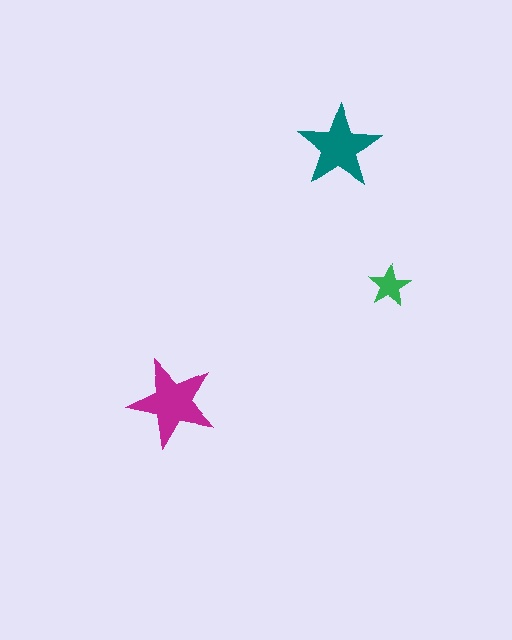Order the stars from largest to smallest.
the magenta one, the teal one, the green one.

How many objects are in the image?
There are 3 objects in the image.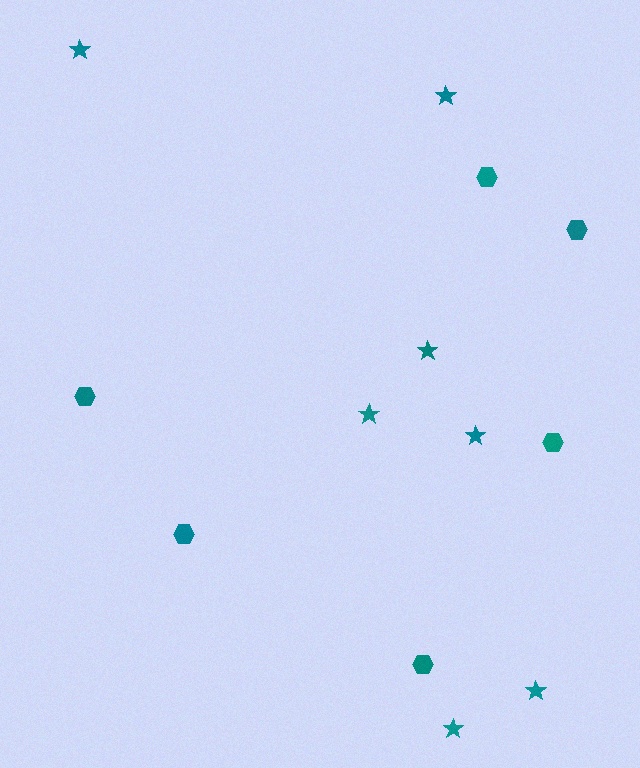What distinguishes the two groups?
There are 2 groups: one group of hexagons (6) and one group of stars (7).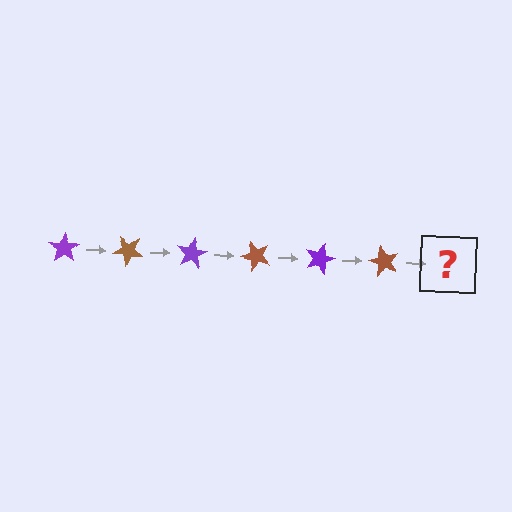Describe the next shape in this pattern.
It should be a purple star, rotated 240 degrees from the start.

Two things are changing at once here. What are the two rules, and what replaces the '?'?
The two rules are that it rotates 40 degrees each step and the color cycles through purple and brown. The '?' should be a purple star, rotated 240 degrees from the start.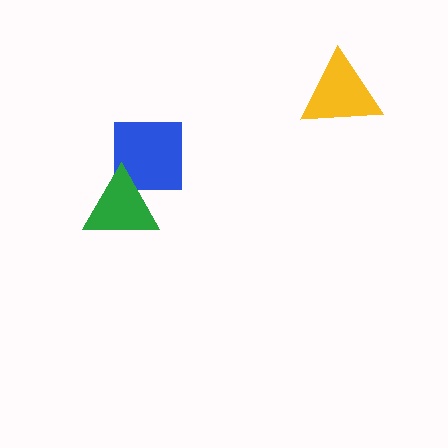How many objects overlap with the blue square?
1 object overlaps with the blue square.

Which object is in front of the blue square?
The green triangle is in front of the blue square.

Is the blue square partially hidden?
Yes, it is partially covered by another shape.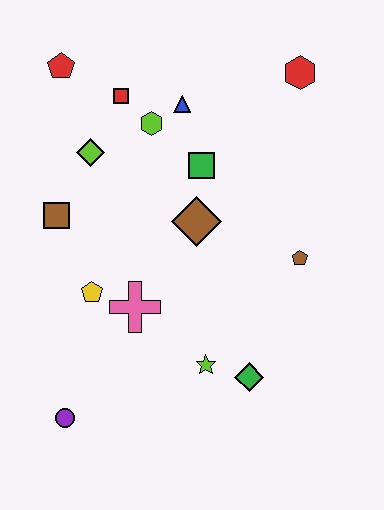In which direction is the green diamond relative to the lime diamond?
The green diamond is below the lime diamond.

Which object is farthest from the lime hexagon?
The purple circle is farthest from the lime hexagon.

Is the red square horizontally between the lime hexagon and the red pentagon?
Yes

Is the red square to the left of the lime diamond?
No